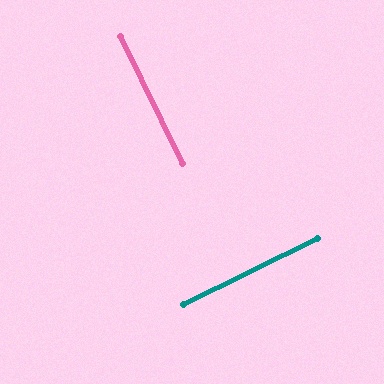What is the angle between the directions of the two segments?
Approximately 90 degrees.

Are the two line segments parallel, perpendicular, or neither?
Perpendicular — they meet at approximately 90°.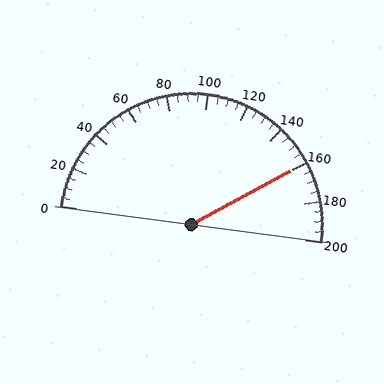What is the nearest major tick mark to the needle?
The nearest major tick mark is 160.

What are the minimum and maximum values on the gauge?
The gauge ranges from 0 to 200.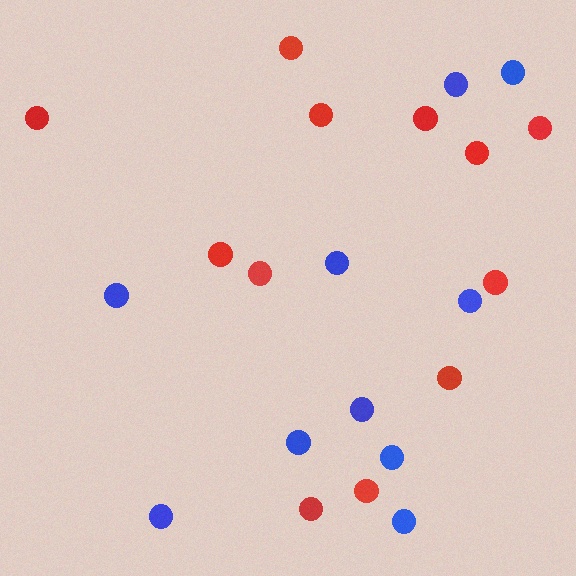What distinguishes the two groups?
There are 2 groups: one group of red circles (12) and one group of blue circles (10).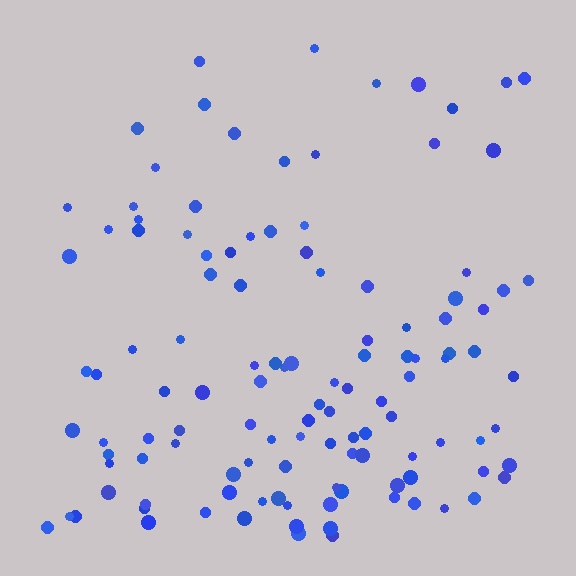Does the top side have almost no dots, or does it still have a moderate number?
Still a moderate number, just noticeably fewer than the bottom.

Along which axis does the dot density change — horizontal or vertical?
Vertical.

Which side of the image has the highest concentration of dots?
The bottom.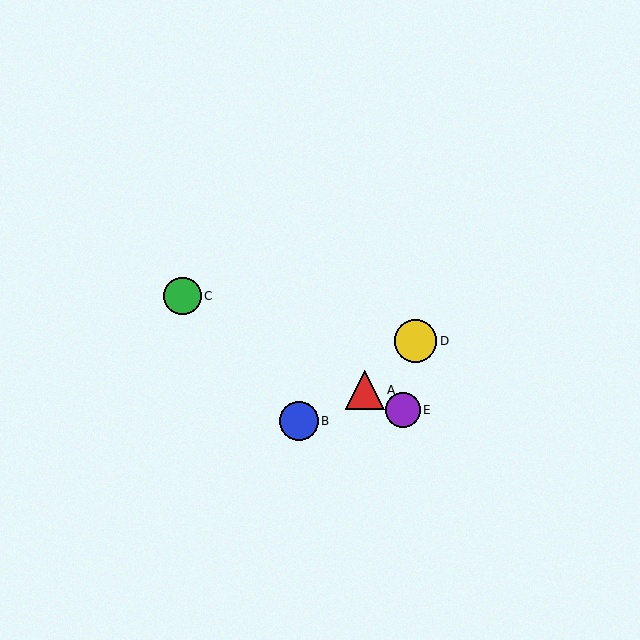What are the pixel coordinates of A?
Object A is at (365, 390).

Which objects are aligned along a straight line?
Objects A, C, E are aligned along a straight line.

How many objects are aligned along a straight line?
3 objects (A, C, E) are aligned along a straight line.